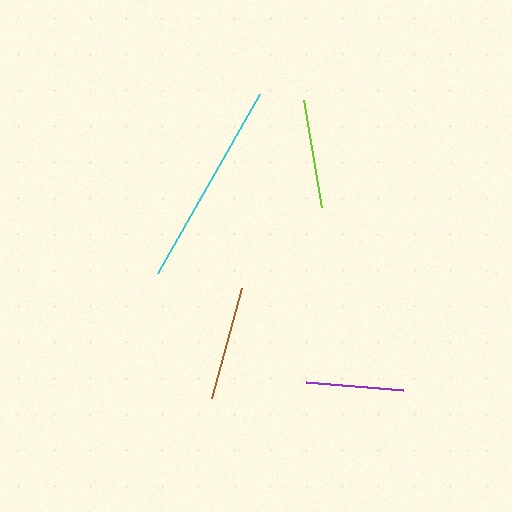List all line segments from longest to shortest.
From longest to shortest: cyan, brown, lime, purple.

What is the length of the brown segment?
The brown segment is approximately 114 pixels long.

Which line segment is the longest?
The cyan line is the longest at approximately 206 pixels.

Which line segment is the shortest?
The purple line is the shortest at approximately 98 pixels.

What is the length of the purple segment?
The purple segment is approximately 98 pixels long.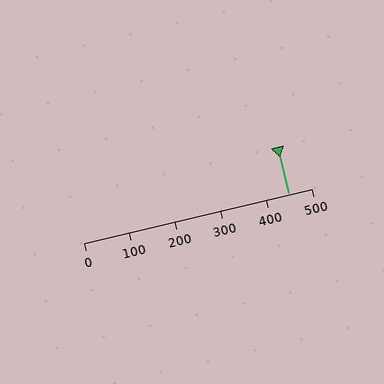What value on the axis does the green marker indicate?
The marker indicates approximately 450.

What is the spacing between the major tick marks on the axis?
The major ticks are spaced 100 apart.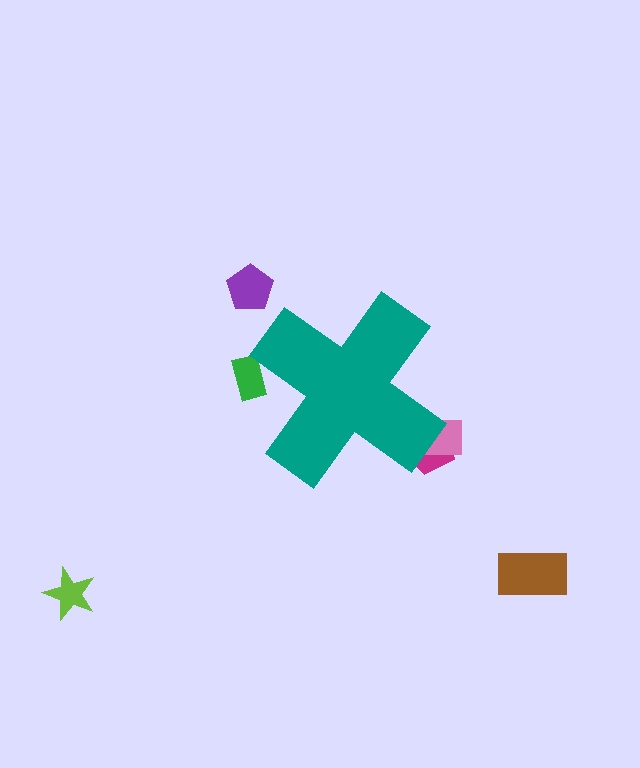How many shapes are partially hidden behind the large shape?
3 shapes are partially hidden.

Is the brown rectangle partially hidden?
No, the brown rectangle is fully visible.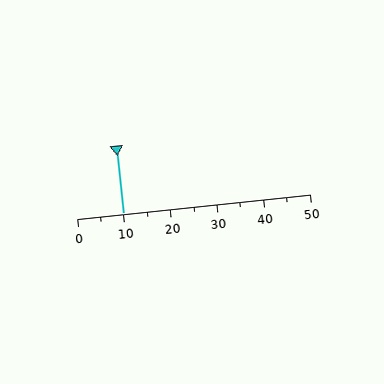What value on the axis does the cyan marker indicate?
The marker indicates approximately 10.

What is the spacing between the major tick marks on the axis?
The major ticks are spaced 10 apart.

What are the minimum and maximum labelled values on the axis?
The axis runs from 0 to 50.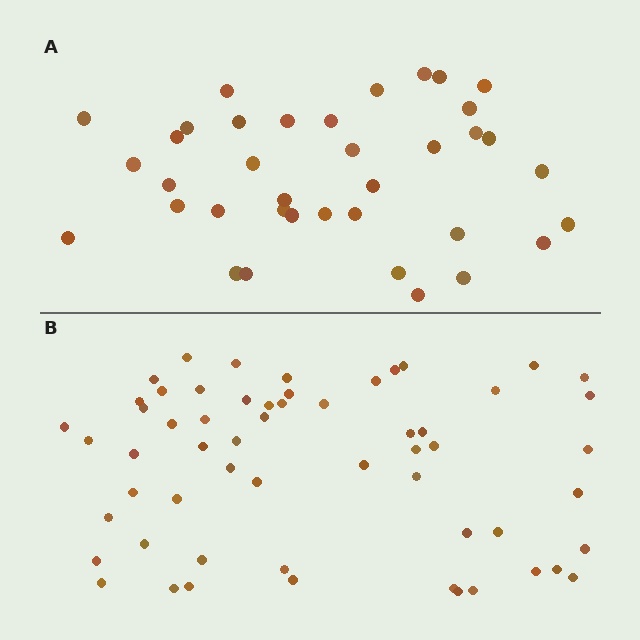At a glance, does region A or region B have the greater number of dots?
Region B (the bottom region) has more dots.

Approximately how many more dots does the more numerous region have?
Region B has approximately 20 more dots than region A.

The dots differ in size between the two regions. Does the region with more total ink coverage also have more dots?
No. Region A has more total ink coverage because its dots are larger, but region B actually contains more individual dots. Total area can be misleading — the number of items is what matters here.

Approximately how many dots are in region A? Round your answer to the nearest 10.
About 40 dots. (The exact count is 37, which rounds to 40.)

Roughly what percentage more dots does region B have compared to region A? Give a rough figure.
About 55% more.